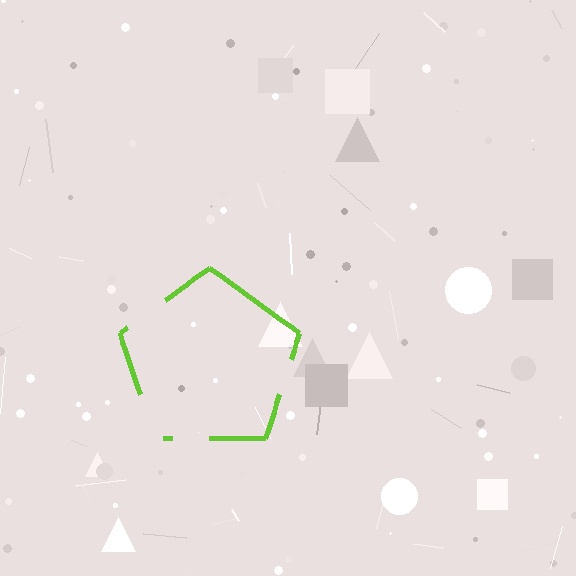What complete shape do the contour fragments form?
The contour fragments form a pentagon.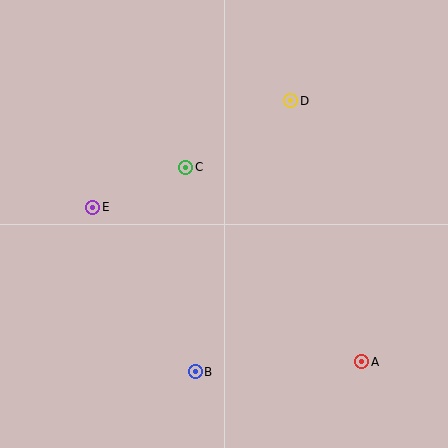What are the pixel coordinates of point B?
Point B is at (195, 372).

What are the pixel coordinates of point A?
Point A is at (361, 362).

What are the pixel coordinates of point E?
Point E is at (93, 207).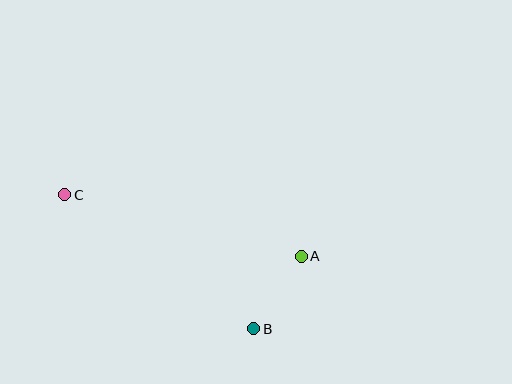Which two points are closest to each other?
Points A and B are closest to each other.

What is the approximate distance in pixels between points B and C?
The distance between B and C is approximately 232 pixels.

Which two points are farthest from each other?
Points A and C are farthest from each other.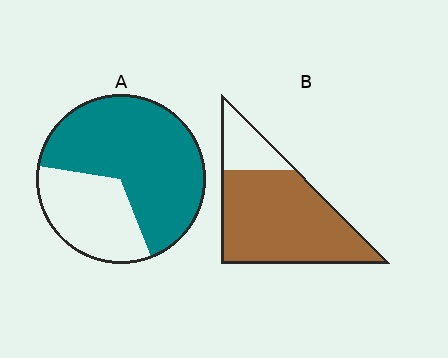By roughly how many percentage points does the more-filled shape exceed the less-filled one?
By roughly 15 percentage points (B over A).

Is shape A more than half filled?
Yes.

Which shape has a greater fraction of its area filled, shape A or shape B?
Shape B.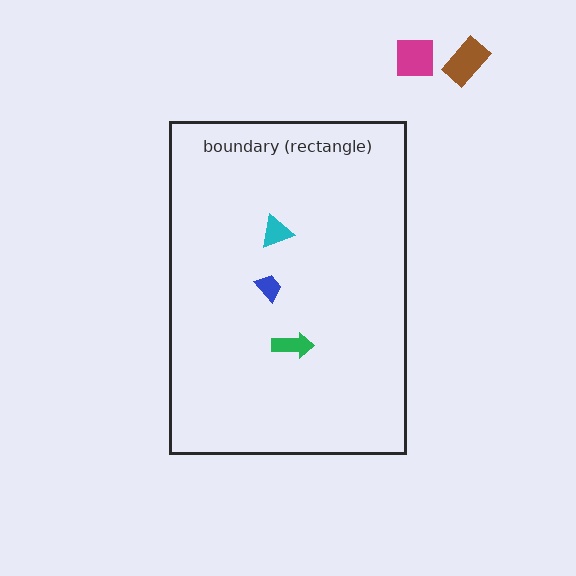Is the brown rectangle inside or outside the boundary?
Outside.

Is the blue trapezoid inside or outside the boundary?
Inside.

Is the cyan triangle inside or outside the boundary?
Inside.